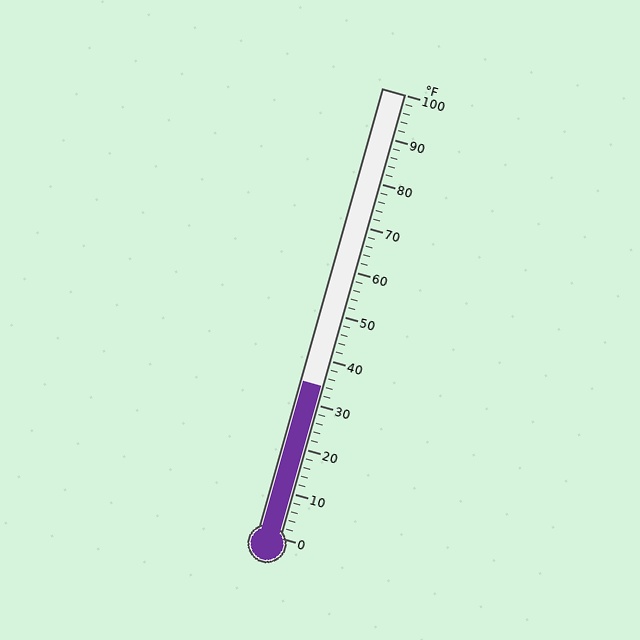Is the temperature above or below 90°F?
The temperature is below 90°F.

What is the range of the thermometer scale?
The thermometer scale ranges from 0°F to 100°F.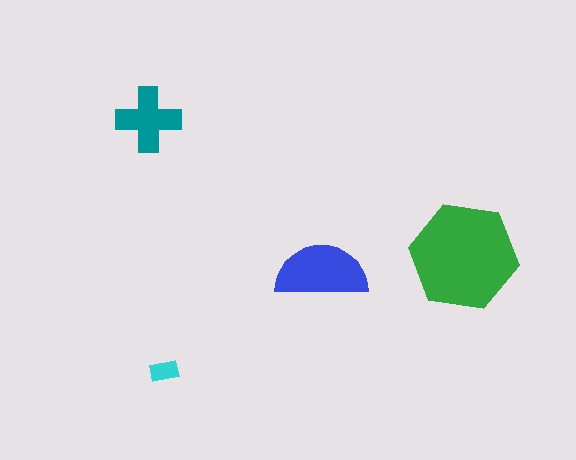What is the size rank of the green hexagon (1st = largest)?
1st.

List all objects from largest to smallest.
The green hexagon, the blue semicircle, the teal cross, the cyan rectangle.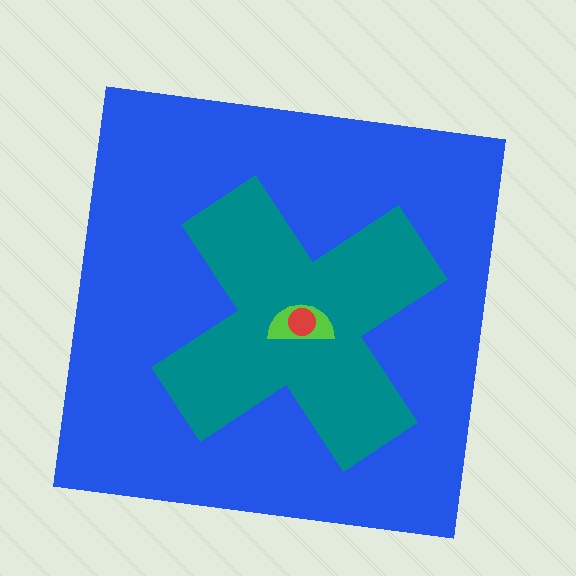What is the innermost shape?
The red circle.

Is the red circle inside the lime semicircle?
Yes.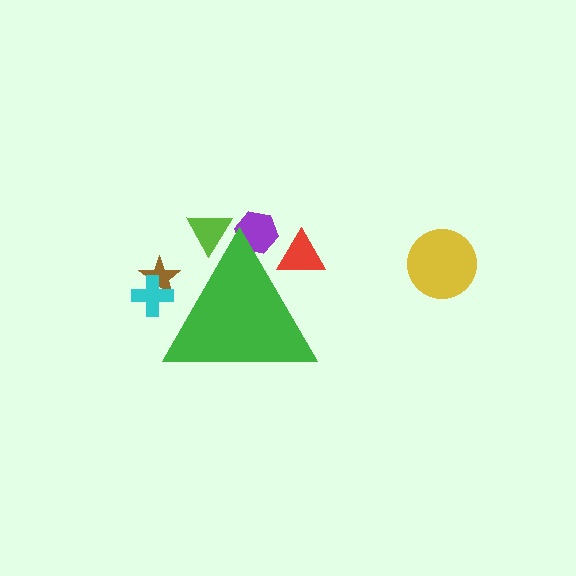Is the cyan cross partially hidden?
Yes, the cyan cross is partially hidden behind the green triangle.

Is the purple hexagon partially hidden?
Yes, the purple hexagon is partially hidden behind the green triangle.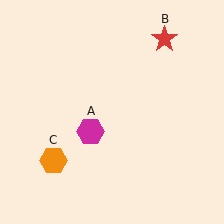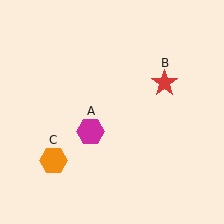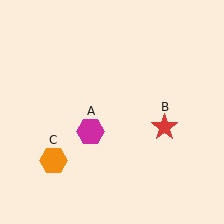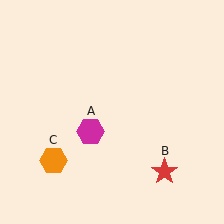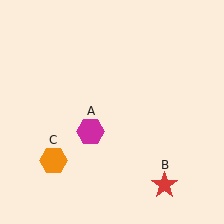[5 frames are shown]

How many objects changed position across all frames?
1 object changed position: red star (object B).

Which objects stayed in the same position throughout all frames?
Magenta hexagon (object A) and orange hexagon (object C) remained stationary.